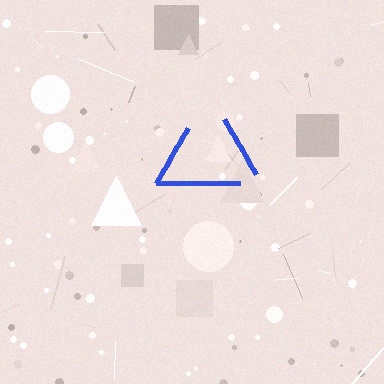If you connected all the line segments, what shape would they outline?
They would outline a triangle.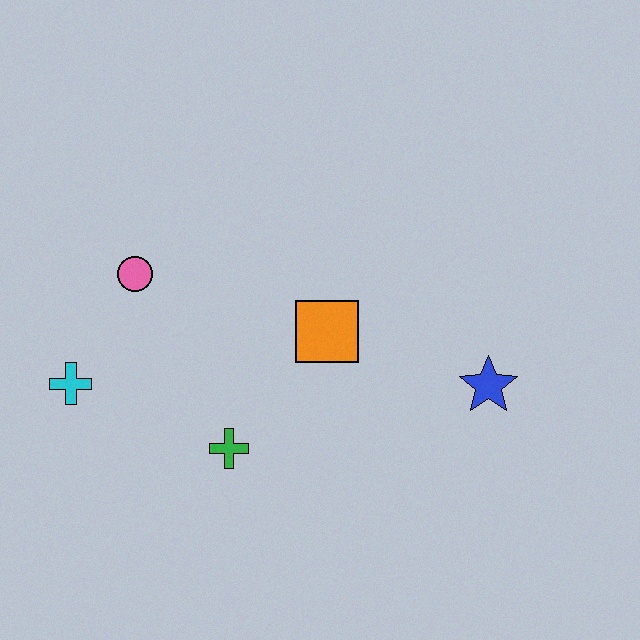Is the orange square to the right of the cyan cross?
Yes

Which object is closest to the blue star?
The orange square is closest to the blue star.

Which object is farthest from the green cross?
The blue star is farthest from the green cross.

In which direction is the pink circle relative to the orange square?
The pink circle is to the left of the orange square.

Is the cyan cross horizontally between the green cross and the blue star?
No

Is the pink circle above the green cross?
Yes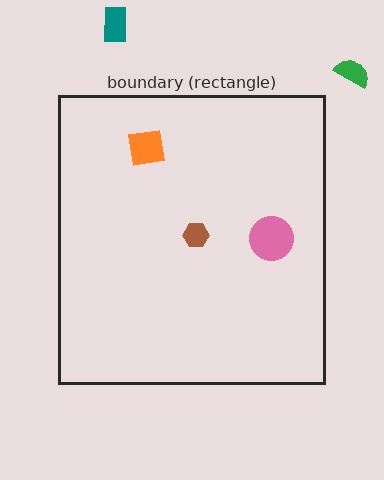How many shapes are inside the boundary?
3 inside, 2 outside.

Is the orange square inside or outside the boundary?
Inside.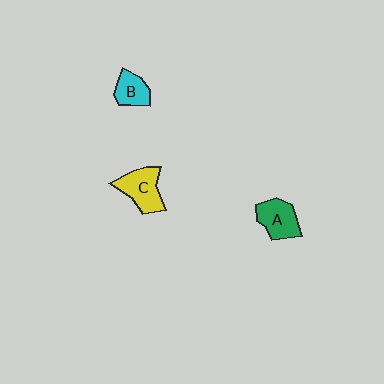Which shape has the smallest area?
Shape B (cyan).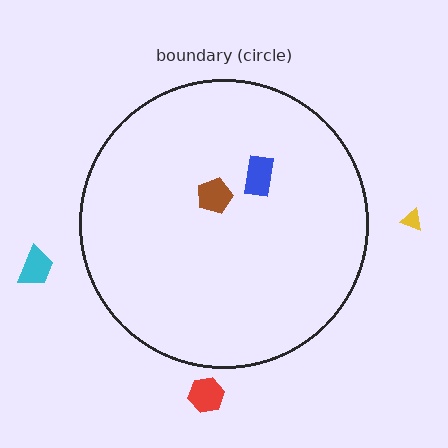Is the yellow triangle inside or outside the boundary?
Outside.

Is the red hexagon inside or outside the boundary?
Outside.